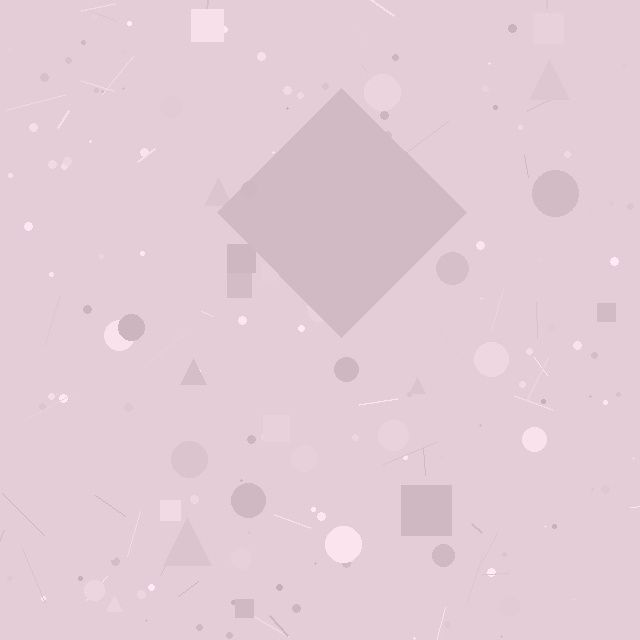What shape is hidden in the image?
A diamond is hidden in the image.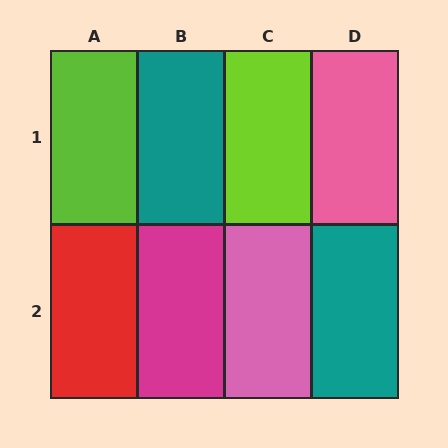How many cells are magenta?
1 cell is magenta.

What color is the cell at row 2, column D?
Teal.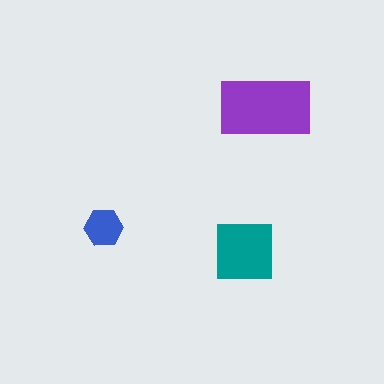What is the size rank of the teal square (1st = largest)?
2nd.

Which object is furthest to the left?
The blue hexagon is leftmost.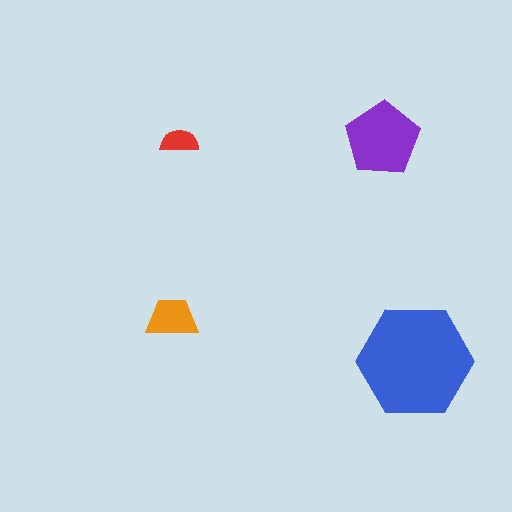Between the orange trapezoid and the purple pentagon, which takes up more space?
The purple pentagon.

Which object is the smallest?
The red semicircle.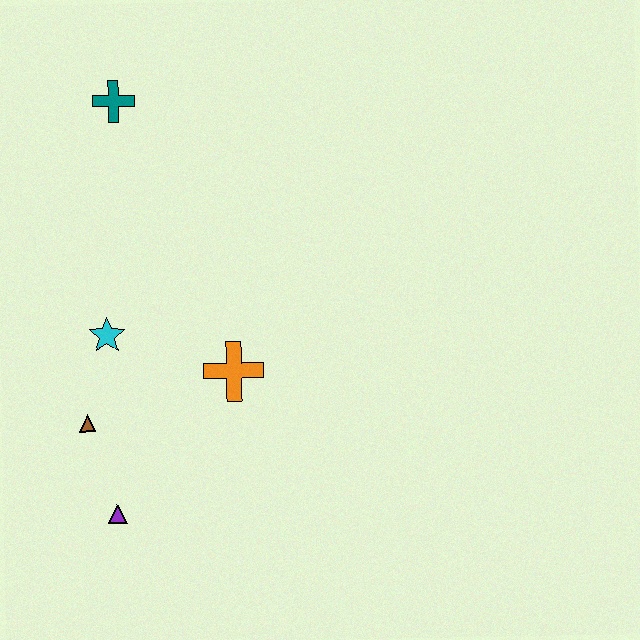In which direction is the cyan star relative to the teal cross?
The cyan star is below the teal cross.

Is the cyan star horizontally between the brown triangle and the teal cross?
Yes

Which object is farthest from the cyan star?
The teal cross is farthest from the cyan star.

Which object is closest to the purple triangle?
The brown triangle is closest to the purple triangle.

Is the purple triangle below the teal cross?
Yes